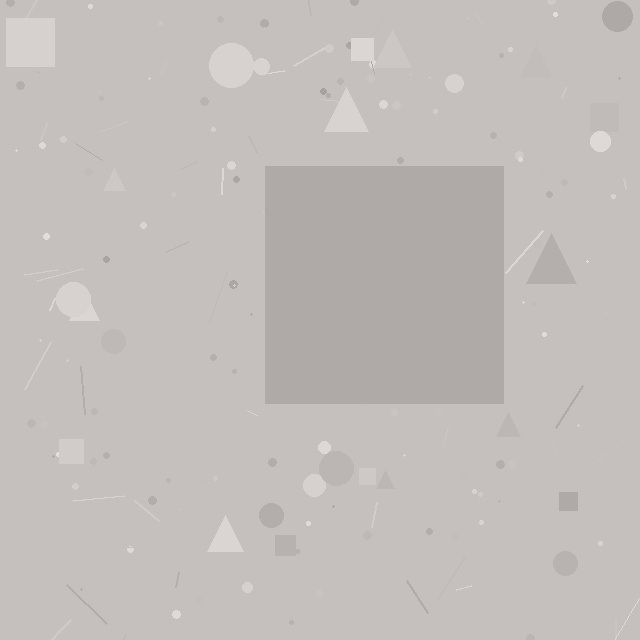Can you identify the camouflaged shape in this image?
The camouflaged shape is a square.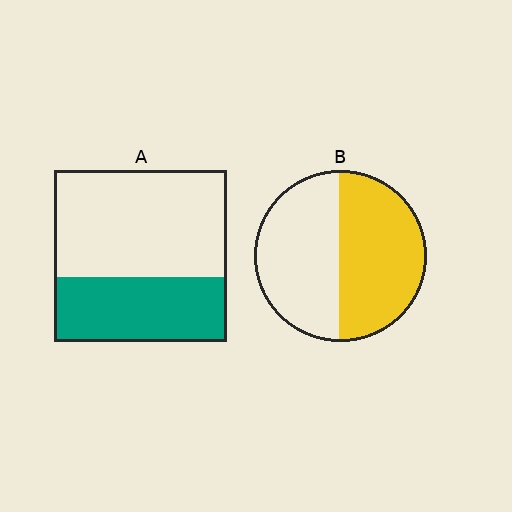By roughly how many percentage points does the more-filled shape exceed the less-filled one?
By roughly 15 percentage points (B over A).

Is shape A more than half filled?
No.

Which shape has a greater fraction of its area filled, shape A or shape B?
Shape B.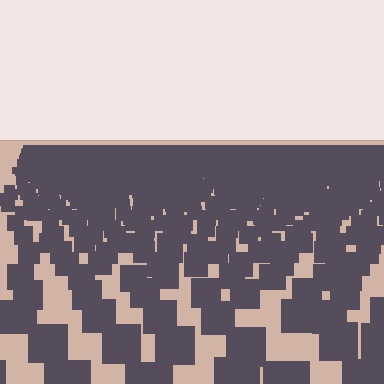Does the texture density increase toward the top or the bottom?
Density increases toward the top.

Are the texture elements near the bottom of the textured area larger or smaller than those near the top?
Larger. Near the bottom, elements are closer to the viewer and appear at a bigger on-screen size.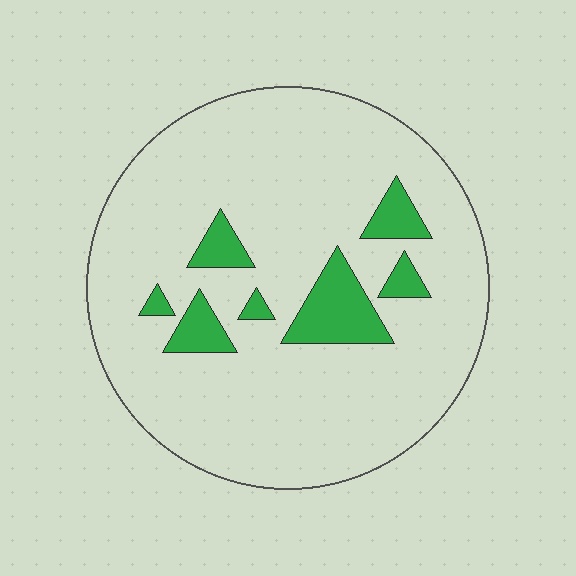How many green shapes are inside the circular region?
7.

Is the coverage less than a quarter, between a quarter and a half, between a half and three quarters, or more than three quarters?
Less than a quarter.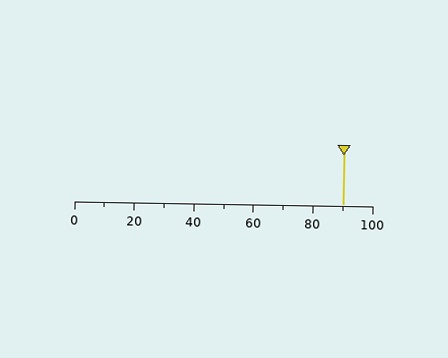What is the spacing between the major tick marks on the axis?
The major ticks are spaced 20 apart.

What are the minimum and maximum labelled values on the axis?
The axis runs from 0 to 100.